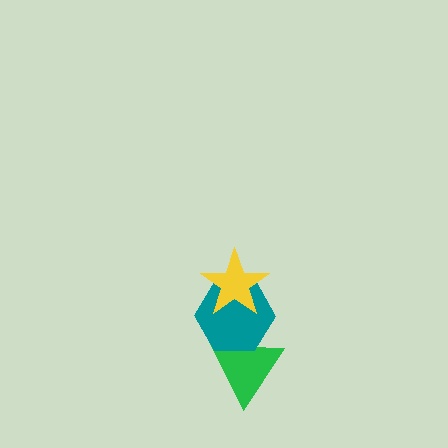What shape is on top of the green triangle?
The teal hexagon is on top of the green triangle.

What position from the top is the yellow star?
The yellow star is 1st from the top.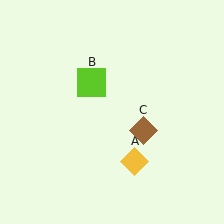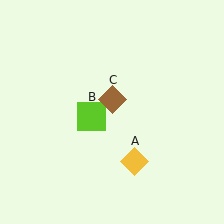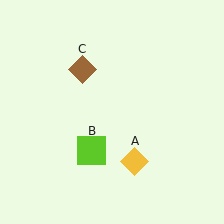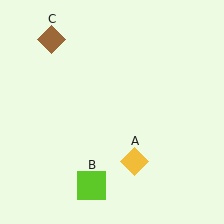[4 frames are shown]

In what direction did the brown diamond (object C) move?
The brown diamond (object C) moved up and to the left.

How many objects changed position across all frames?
2 objects changed position: lime square (object B), brown diamond (object C).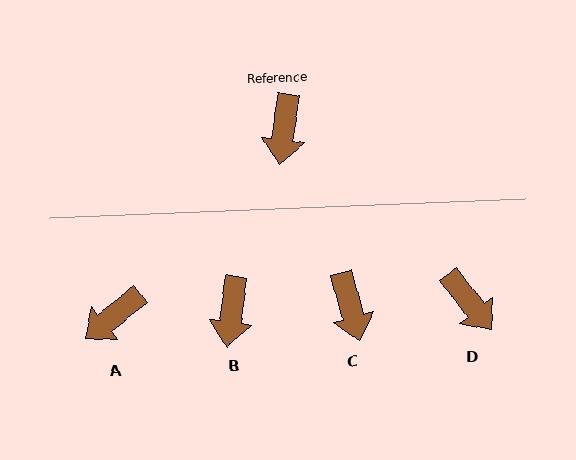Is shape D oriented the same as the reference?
No, it is off by about 46 degrees.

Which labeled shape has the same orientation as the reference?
B.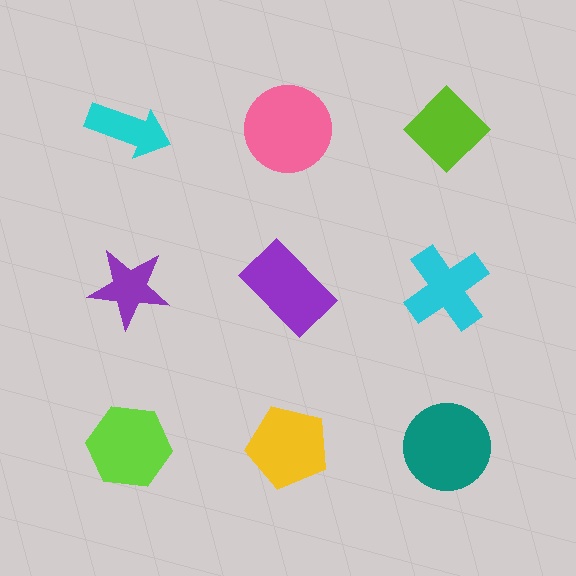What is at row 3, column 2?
A yellow pentagon.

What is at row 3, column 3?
A teal circle.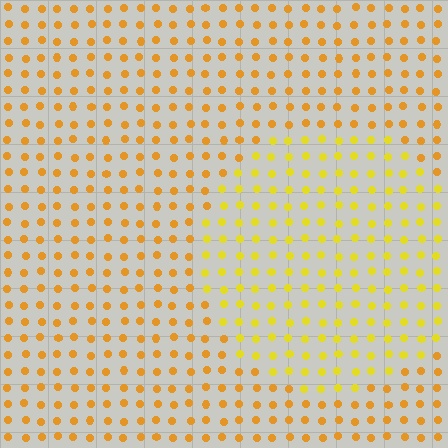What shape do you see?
I see a circle.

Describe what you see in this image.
The image is filled with small orange elements in a uniform arrangement. A circle-shaped region is visible where the elements are tinted to a slightly different hue, forming a subtle color boundary.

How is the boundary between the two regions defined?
The boundary is defined purely by a slight shift in hue (about 22 degrees). Spacing, size, and orientation are identical on both sides.